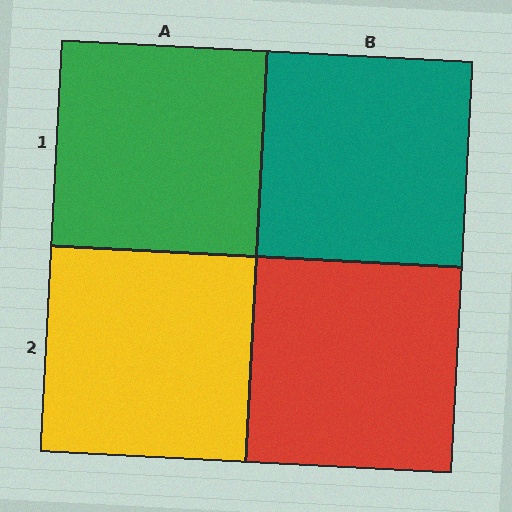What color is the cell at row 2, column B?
Red.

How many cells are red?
1 cell is red.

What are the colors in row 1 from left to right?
Green, teal.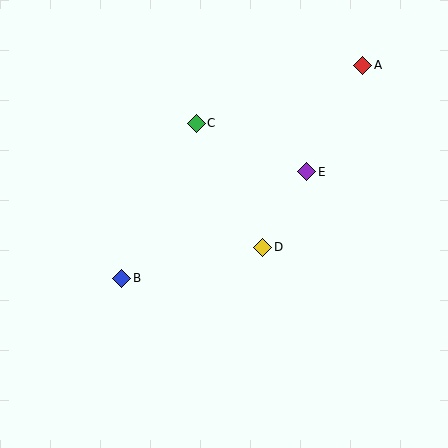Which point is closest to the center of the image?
Point D at (263, 247) is closest to the center.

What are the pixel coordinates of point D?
Point D is at (263, 247).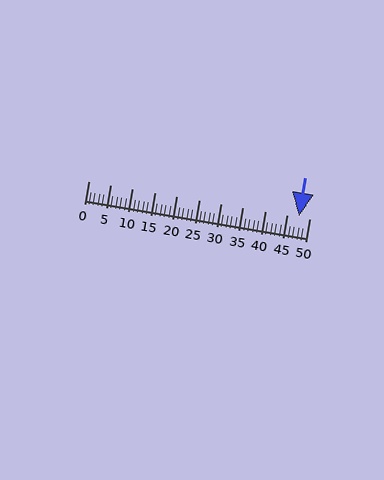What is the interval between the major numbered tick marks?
The major tick marks are spaced 5 units apart.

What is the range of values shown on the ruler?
The ruler shows values from 0 to 50.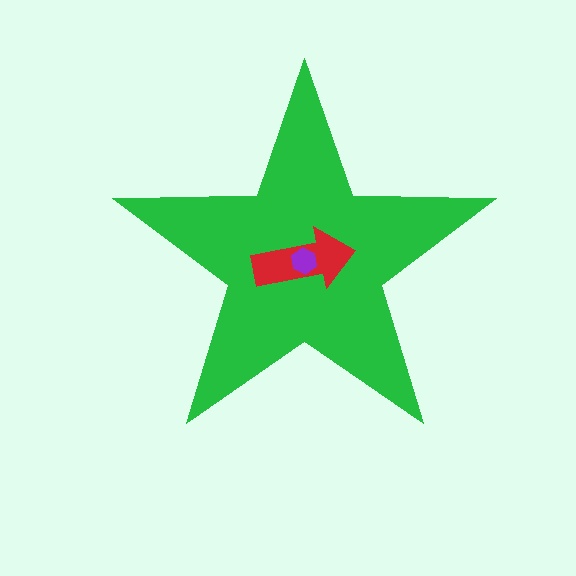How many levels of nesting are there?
3.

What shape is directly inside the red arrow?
The purple hexagon.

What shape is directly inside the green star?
The red arrow.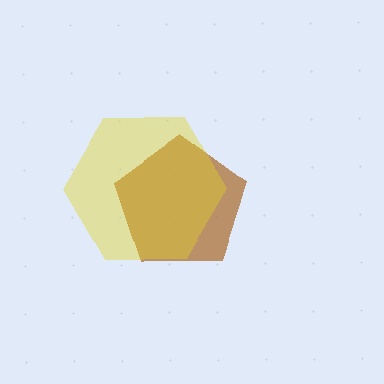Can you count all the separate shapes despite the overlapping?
Yes, there are 2 separate shapes.